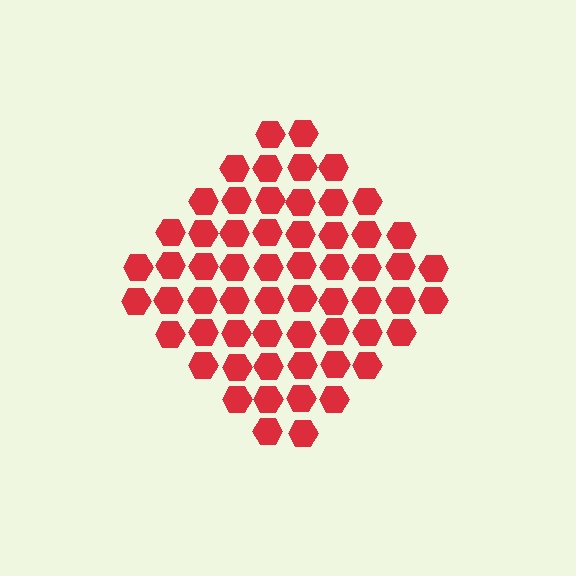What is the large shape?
The large shape is a diamond.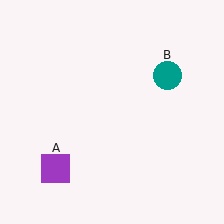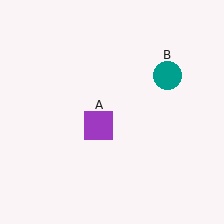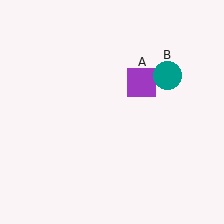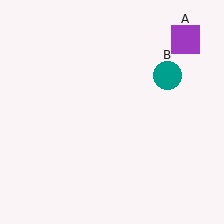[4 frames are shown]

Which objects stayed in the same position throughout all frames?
Teal circle (object B) remained stationary.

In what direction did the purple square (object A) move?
The purple square (object A) moved up and to the right.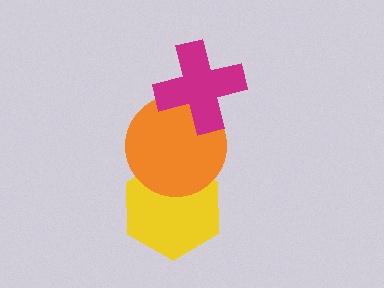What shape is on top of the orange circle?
The magenta cross is on top of the orange circle.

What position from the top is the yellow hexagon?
The yellow hexagon is 3rd from the top.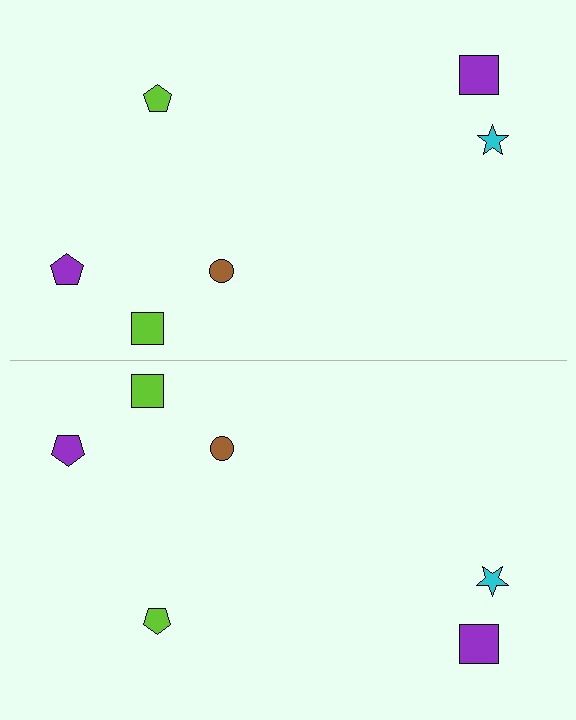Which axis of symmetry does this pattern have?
The pattern has a horizontal axis of symmetry running through the center of the image.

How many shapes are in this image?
There are 12 shapes in this image.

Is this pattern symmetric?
Yes, this pattern has bilateral (reflection) symmetry.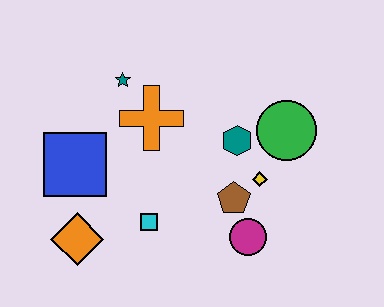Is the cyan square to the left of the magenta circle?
Yes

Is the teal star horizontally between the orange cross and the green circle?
No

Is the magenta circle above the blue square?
No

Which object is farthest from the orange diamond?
The green circle is farthest from the orange diamond.